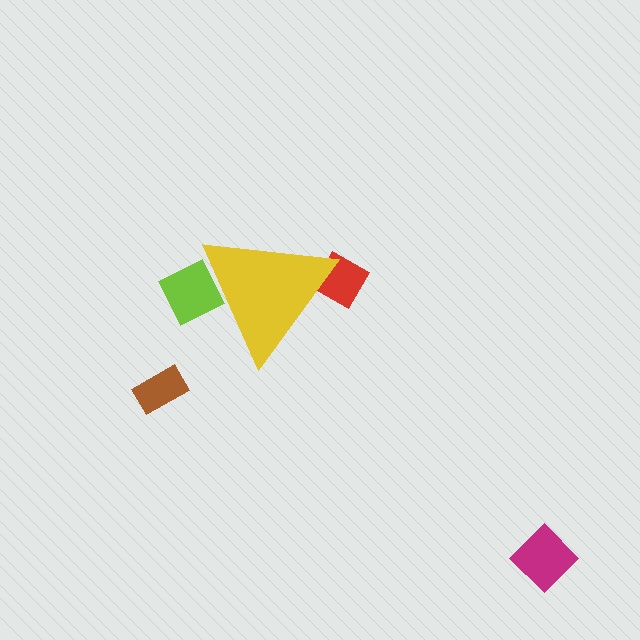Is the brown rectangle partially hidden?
No, the brown rectangle is fully visible.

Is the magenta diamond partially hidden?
No, the magenta diamond is fully visible.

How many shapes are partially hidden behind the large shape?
2 shapes are partially hidden.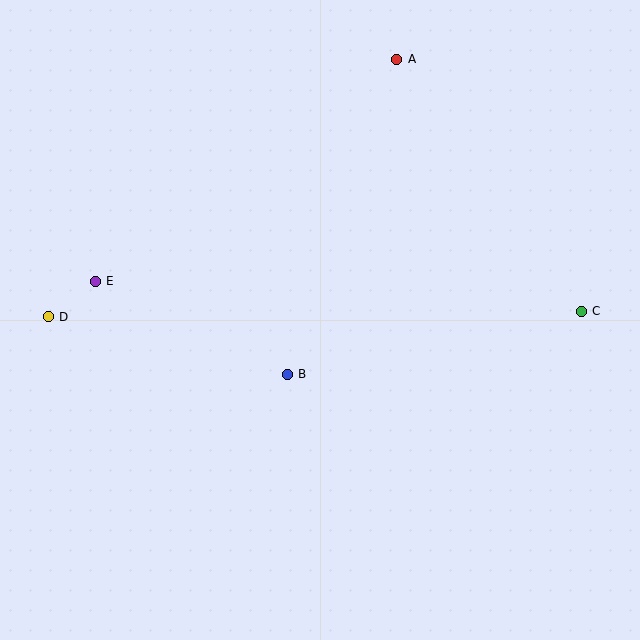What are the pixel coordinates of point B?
Point B is at (287, 374).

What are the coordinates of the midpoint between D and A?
The midpoint between D and A is at (223, 188).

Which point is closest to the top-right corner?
Point A is closest to the top-right corner.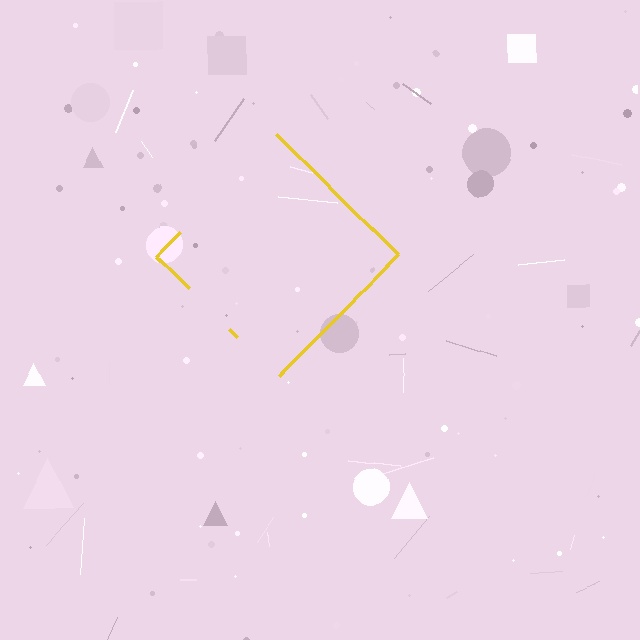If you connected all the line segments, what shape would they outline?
They would outline a diamond.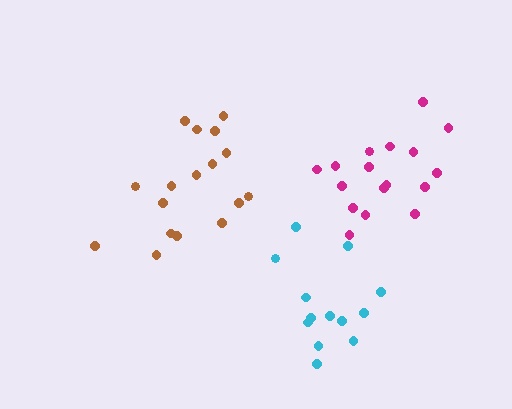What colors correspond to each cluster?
The clusters are colored: cyan, magenta, brown.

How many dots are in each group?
Group 1: 13 dots, Group 2: 17 dots, Group 3: 17 dots (47 total).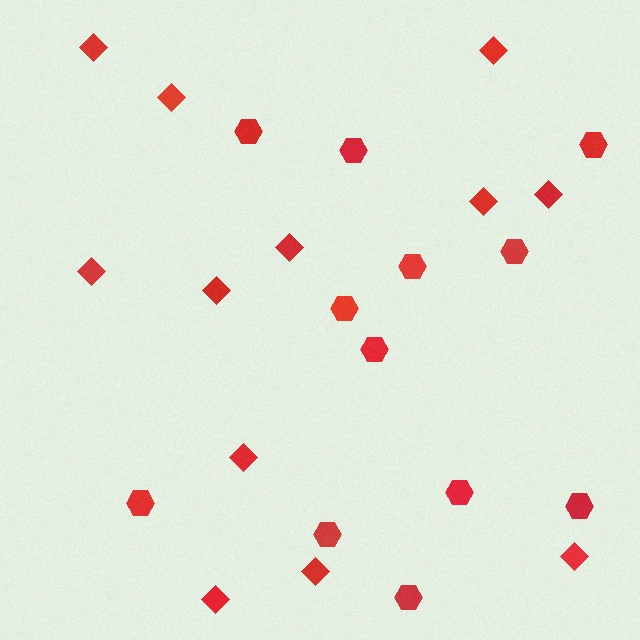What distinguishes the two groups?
There are 2 groups: one group of hexagons (12) and one group of diamonds (12).